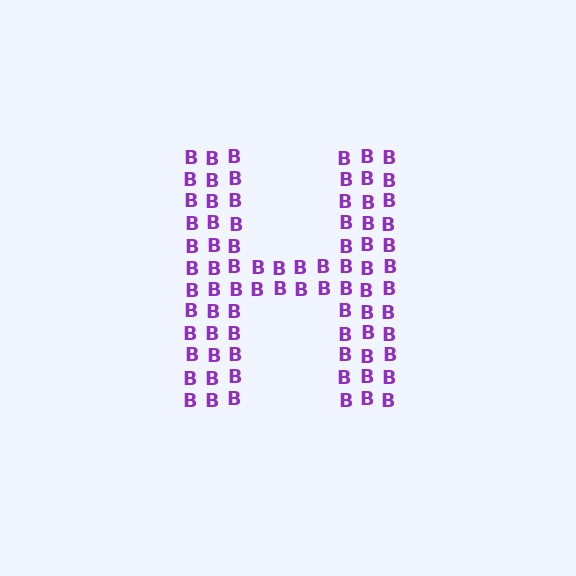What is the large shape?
The large shape is the letter H.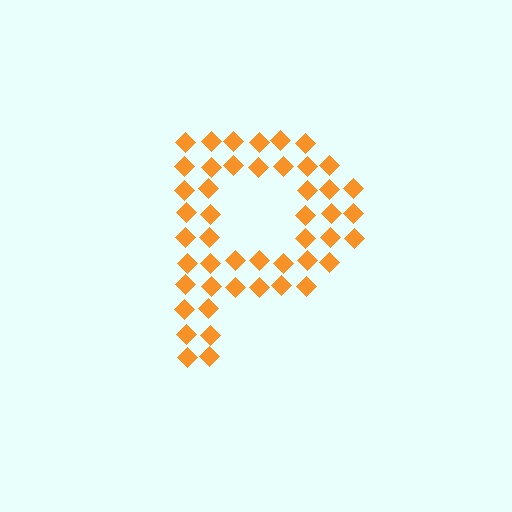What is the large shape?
The large shape is the letter P.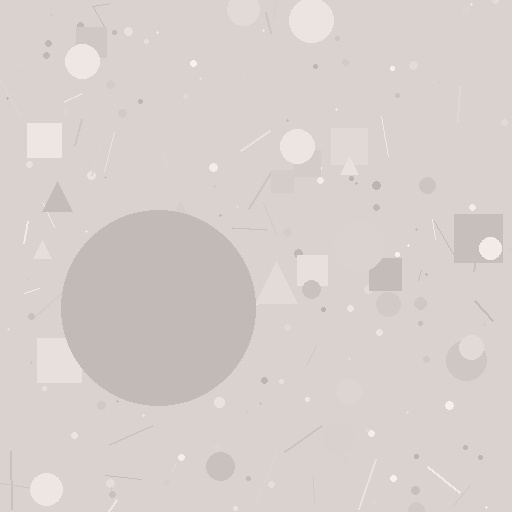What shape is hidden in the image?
A circle is hidden in the image.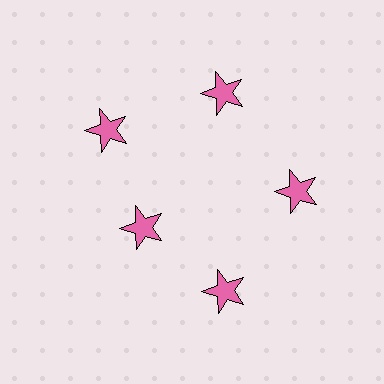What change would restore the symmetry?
The symmetry would be restored by moving it outward, back onto the ring so that all 5 stars sit at equal angles and equal distance from the center.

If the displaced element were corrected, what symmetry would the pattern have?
It would have 5-fold rotational symmetry — the pattern would map onto itself every 72 degrees.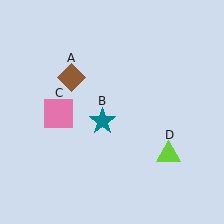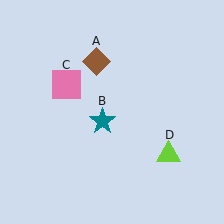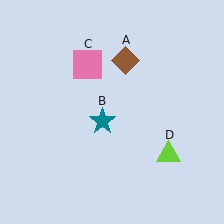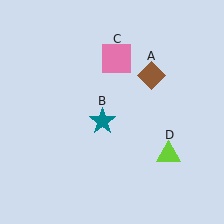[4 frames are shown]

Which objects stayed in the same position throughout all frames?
Teal star (object B) and lime triangle (object D) remained stationary.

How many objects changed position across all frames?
2 objects changed position: brown diamond (object A), pink square (object C).